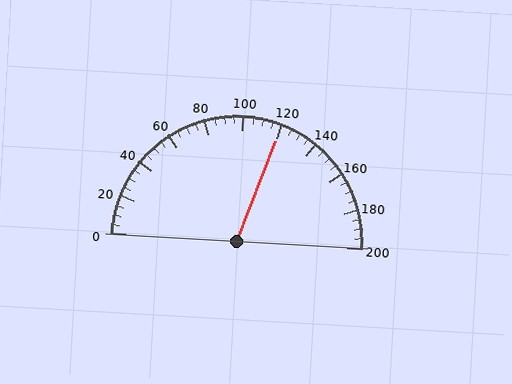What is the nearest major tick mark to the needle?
The nearest major tick mark is 120.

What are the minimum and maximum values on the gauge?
The gauge ranges from 0 to 200.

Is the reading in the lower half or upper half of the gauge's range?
The reading is in the upper half of the range (0 to 200).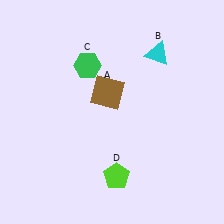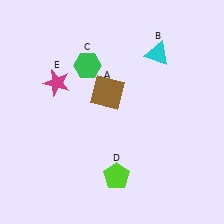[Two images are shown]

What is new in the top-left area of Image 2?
A magenta star (E) was added in the top-left area of Image 2.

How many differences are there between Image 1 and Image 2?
There is 1 difference between the two images.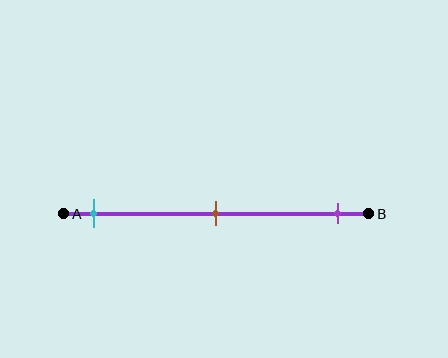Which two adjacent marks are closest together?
The cyan and brown marks are the closest adjacent pair.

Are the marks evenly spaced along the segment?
Yes, the marks are approximately evenly spaced.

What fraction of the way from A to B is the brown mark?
The brown mark is approximately 50% (0.5) of the way from A to B.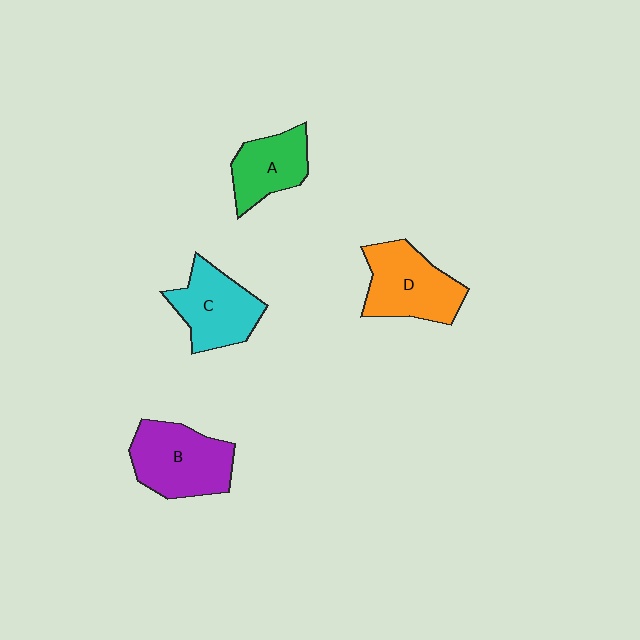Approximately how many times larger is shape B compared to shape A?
Approximately 1.4 times.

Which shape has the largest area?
Shape B (purple).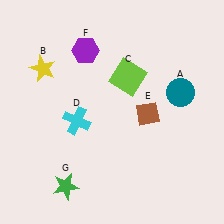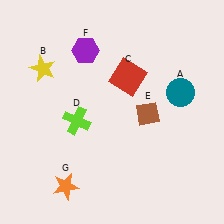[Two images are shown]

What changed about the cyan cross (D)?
In Image 1, D is cyan. In Image 2, it changed to lime.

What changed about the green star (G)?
In Image 1, G is green. In Image 2, it changed to orange.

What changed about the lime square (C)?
In Image 1, C is lime. In Image 2, it changed to red.